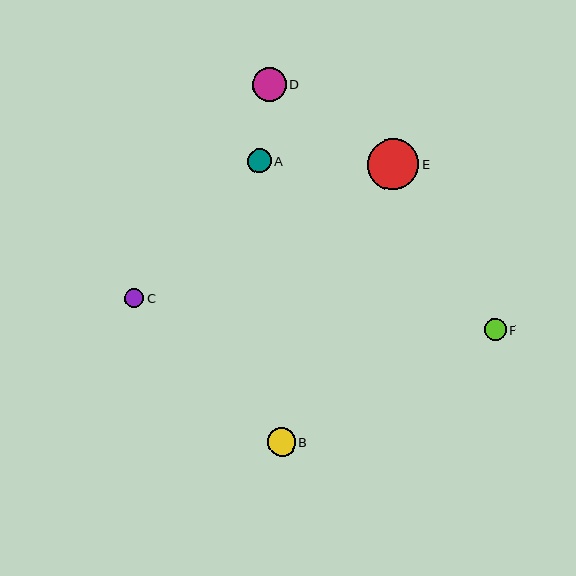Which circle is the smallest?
Circle C is the smallest with a size of approximately 20 pixels.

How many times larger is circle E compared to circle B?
Circle E is approximately 1.8 times the size of circle B.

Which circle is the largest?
Circle E is the largest with a size of approximately 51 pixels.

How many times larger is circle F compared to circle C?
Circle F is approximately 1.1 times the size of circle C.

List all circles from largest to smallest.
From largest to smallest: E, D, B, A, F, C.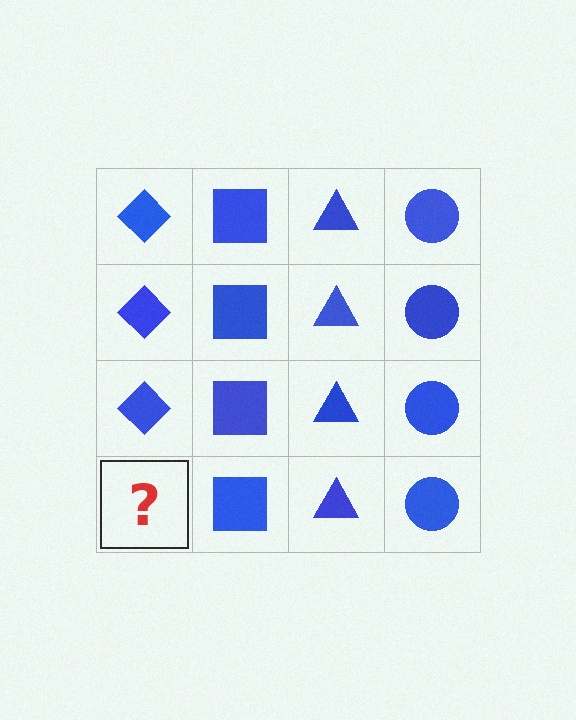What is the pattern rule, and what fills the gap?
The rule is that each column has a consistent shape. The gap should be filled with a blue diamond.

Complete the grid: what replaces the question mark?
The question mark should be replaced with a blue diamond.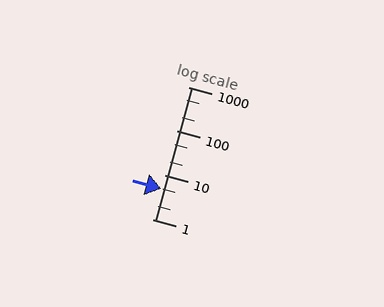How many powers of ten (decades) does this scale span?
The scale spans 3 decades, from 1 to 1000.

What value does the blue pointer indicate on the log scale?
The pointer indicates approximately 4.8.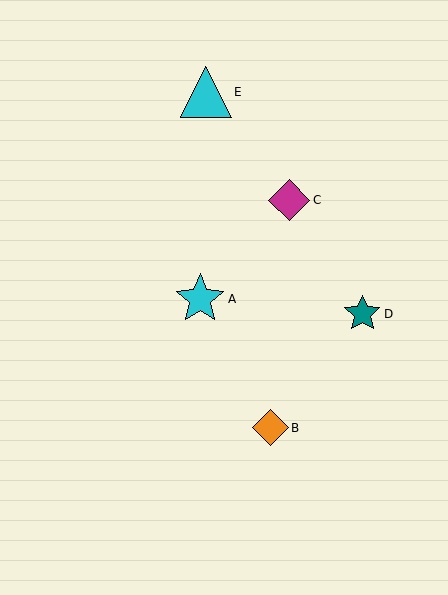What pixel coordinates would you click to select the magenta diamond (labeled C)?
Click at (289, 200) to select the magenta diamond C.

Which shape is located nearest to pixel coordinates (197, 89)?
The cyan triangle (labeled E) at (206, 92) is nearest to that location.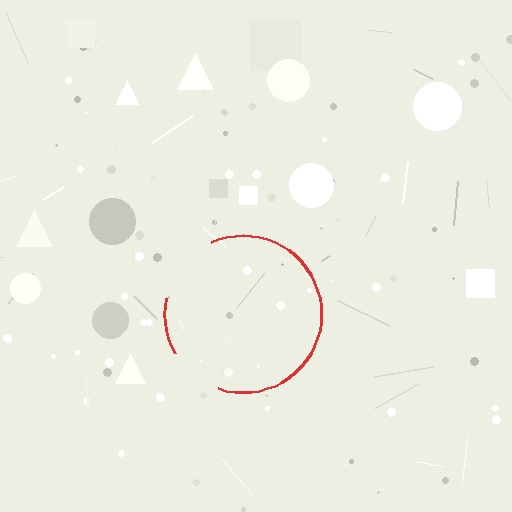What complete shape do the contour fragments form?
The contour fragments form a circle.